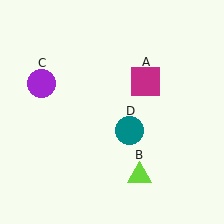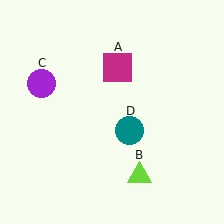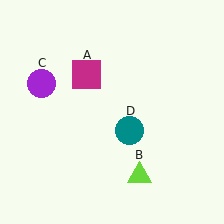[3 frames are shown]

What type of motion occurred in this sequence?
The magenta square (object A) rotated counterclockwise around the center of the scene.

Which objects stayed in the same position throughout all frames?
Lime triangle (object B) and purple circle (object C) and teal circle (object D) remained stationary.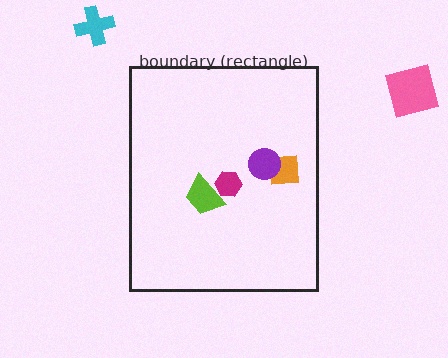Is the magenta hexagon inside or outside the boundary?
Inside.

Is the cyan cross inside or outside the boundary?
Outside.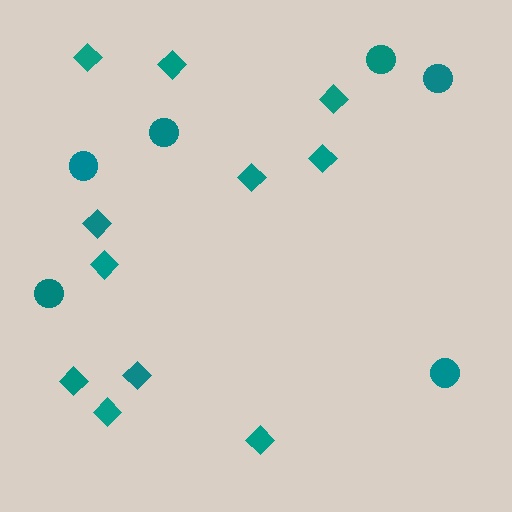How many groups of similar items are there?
There are 2 groups: one group of diamonds (11) and one group of circles (6).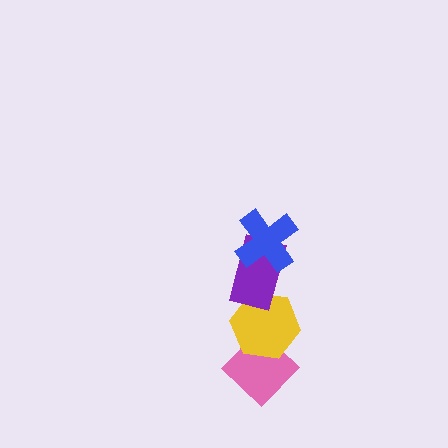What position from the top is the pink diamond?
The pink diamond is 4th from the top.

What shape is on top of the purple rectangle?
The blue cross is on top of the purple rectangle.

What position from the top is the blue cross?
The blue cross is 1st from the top.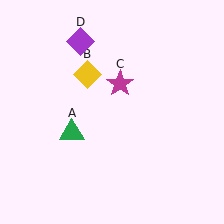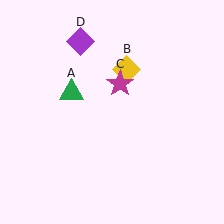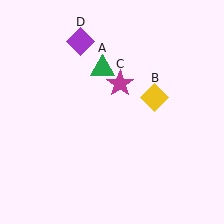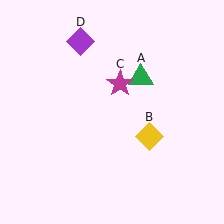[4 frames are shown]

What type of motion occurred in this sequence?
The green triangle (object A), yellow diamond (object B) rotated clockwise around the center of the scene.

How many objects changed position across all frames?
2 objects changed position: green triangle (object A), yellow diamond (object B).